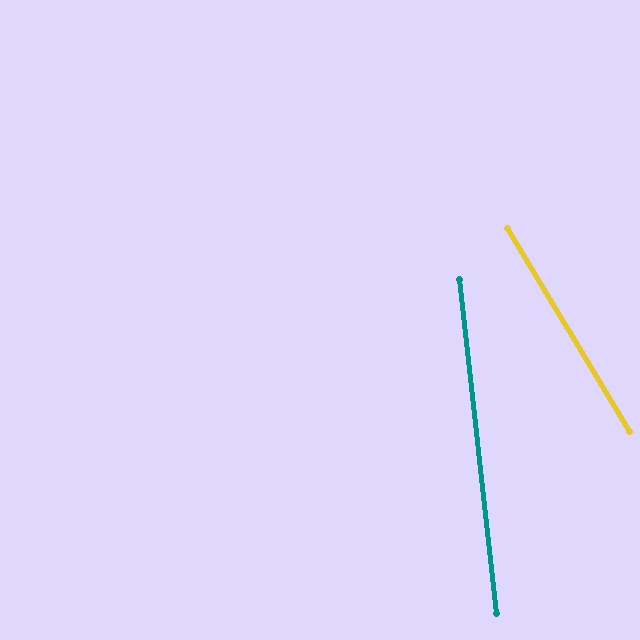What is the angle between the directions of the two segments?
Approximately 25 degrees.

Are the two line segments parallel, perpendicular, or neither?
Neither parallel nor perpendicular — they differ by about 25°.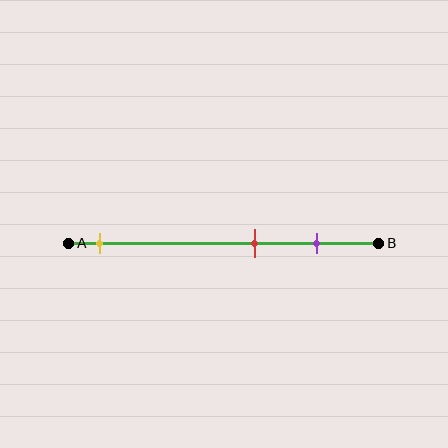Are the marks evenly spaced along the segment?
No, the marks are not evenly spaced.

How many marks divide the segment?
There are 3 marks dividing the segment.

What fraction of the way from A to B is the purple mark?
The purple mark is approximately 80% (0.8) of the way from A to B.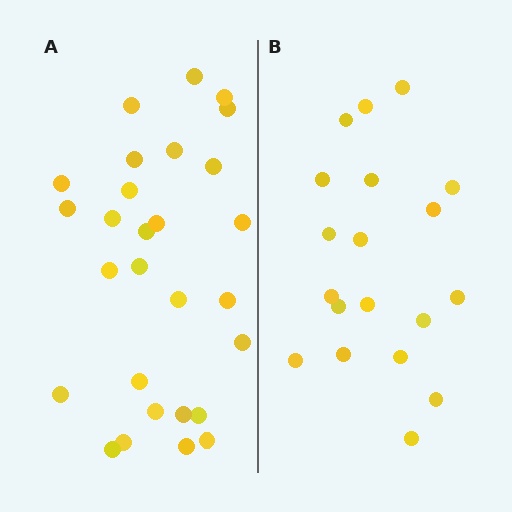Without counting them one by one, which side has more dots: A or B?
Region A (the left region) has more dots.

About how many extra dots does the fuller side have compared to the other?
Region A has roughly 8 or so more dots than region B.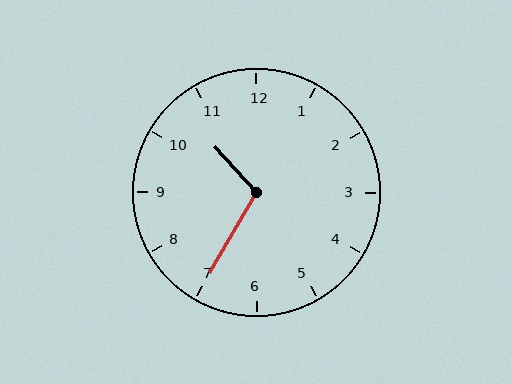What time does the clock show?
10:35.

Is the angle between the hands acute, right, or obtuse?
It is obtuse.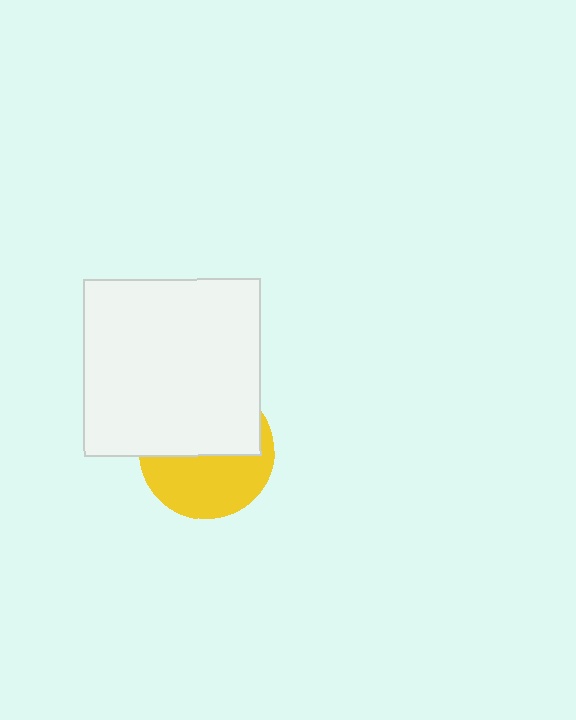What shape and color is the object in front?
The object in front is a white square.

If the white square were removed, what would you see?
You would see the complete yellow circle.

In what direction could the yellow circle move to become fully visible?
The yellow circle could move down. That would shift it out from behind the white square entirely.